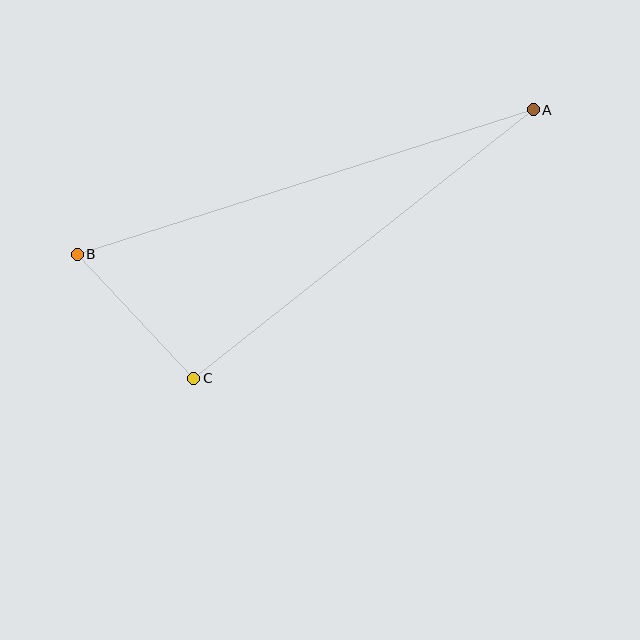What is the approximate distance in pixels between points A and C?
The distance between A and C is approximately 433 pixels.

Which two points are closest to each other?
Points B and C are closest to each other.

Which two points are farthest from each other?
Points A and B are farthest from each other.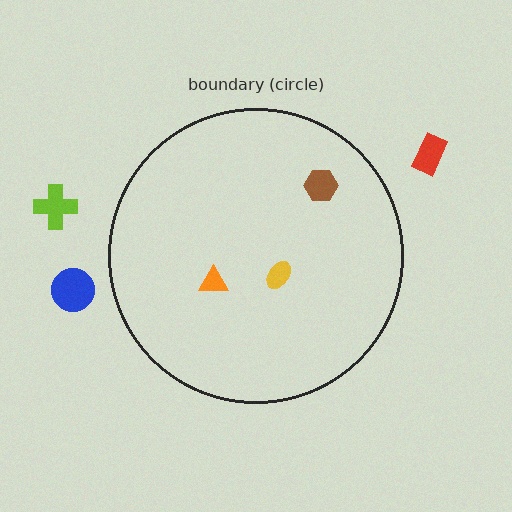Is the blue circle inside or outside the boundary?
Outside.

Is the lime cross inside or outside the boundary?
Outside.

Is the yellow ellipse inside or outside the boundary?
Inside.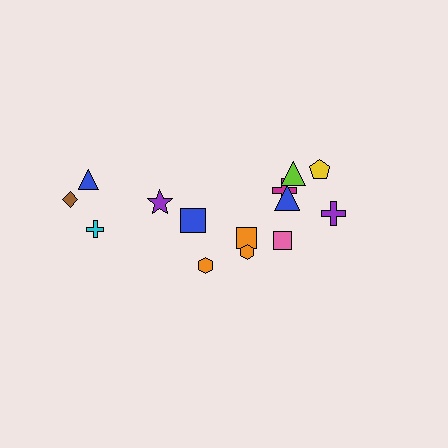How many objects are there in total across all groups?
There are 14 objects.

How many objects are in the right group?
There are 8 objects.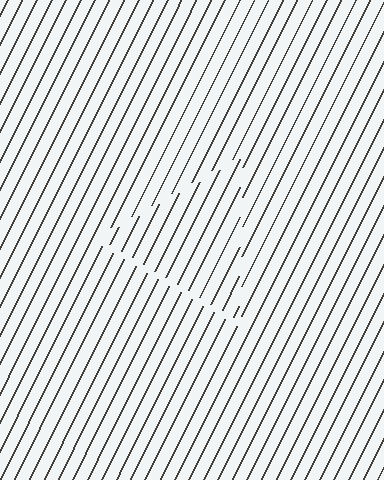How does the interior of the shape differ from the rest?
The interior of the shape contains the same grating, shifted by half a period — the contour is defined by the phase discontinuity where line-ends from the inner and outer gratings abut.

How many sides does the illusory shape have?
3 sides — the line-ends trace a triangle.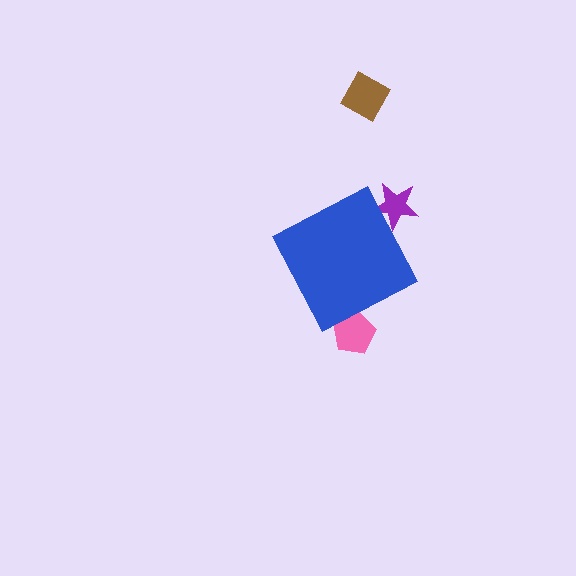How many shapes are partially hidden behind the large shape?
2 shapes are partially hidden.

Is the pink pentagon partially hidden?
Yes, the pink pentagon is partially hidden behind the blue diamond.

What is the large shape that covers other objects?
A blue diamond.